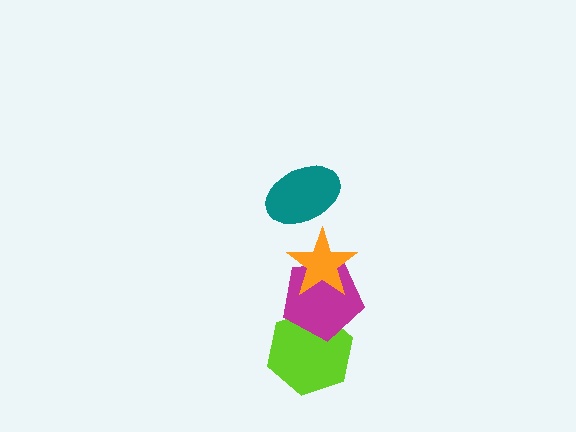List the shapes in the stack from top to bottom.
From top to bottom: the teal ellipse, the orange star, the magenta pentagon, the lime hexagon.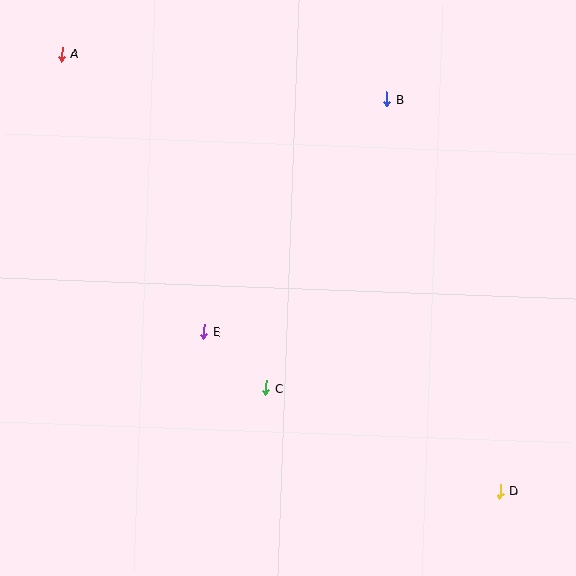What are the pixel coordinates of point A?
Point A is at (62, 54).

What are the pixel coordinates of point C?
Point C is at (266, 388).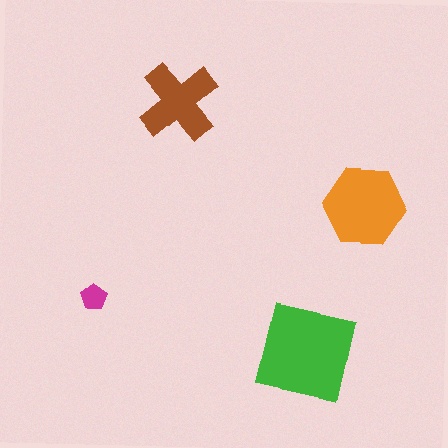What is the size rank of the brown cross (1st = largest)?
3rd.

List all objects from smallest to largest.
The magenta pentagon, the brown cross, the orange hexagon, the green square.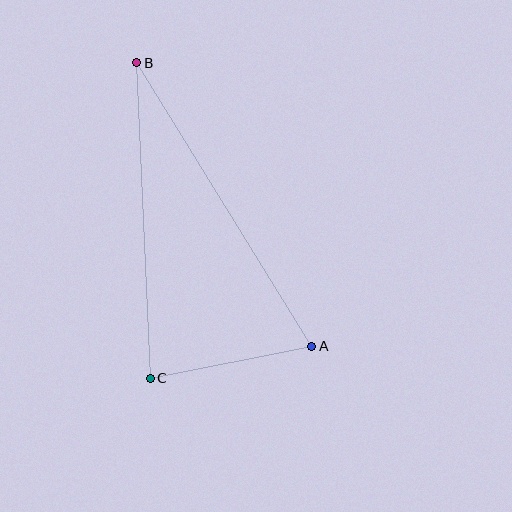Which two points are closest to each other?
Points A and C are closest to each other.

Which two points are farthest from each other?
Points A and B are farthest from each other.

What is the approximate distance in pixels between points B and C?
The distance between B and C is approximately 316 pixels.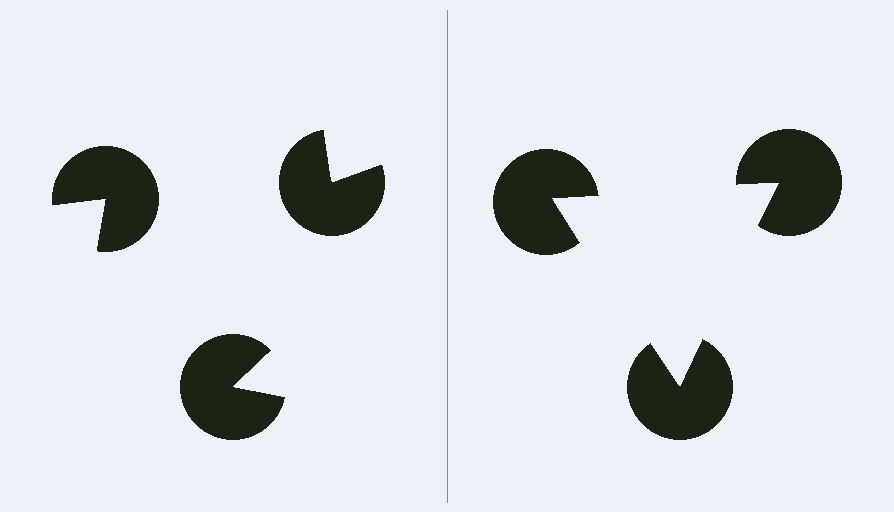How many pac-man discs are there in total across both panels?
6 — 3 on each side.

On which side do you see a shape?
An illusory triangle appears on the right side. On the left side the wedge cuts are rotated, so no coherent shape forms.